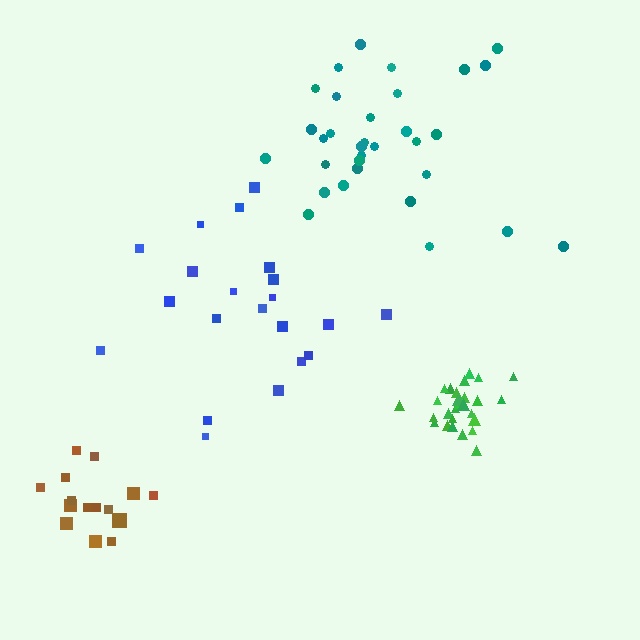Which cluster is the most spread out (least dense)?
Blue.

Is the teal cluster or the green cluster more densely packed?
Green.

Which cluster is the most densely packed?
Green.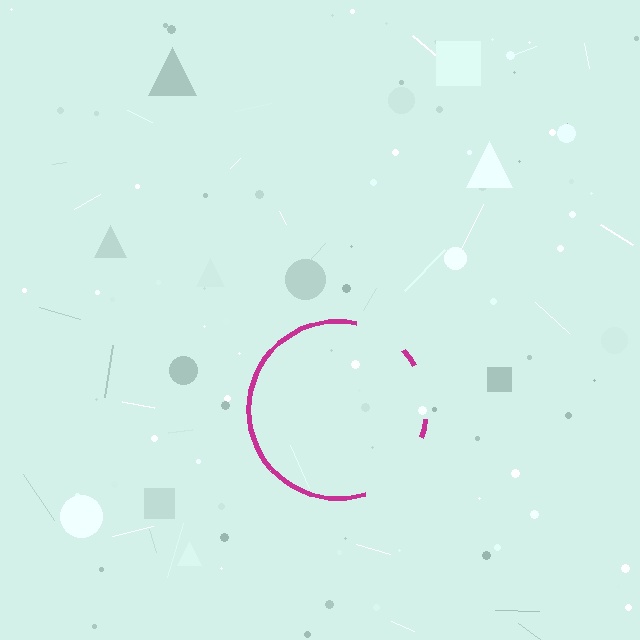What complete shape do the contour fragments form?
The contour fragments form a circle.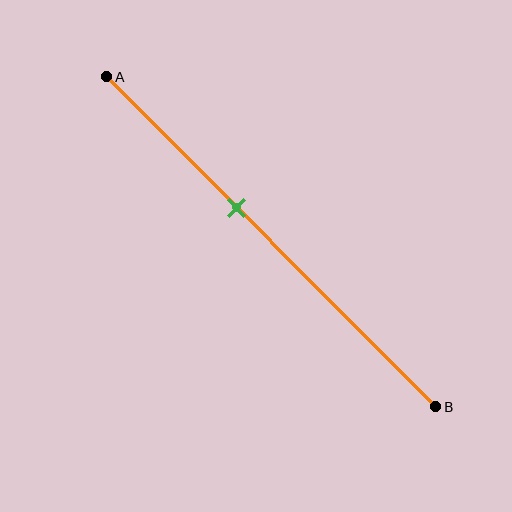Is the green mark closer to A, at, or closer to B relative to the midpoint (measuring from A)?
The green mark is closer to point A than the midpoint of segment AB.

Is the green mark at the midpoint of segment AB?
No, the mark is at about 40% from A, not at the 50% midpoint.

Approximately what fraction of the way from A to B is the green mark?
The green mark is approximately 40% of the way from A to B.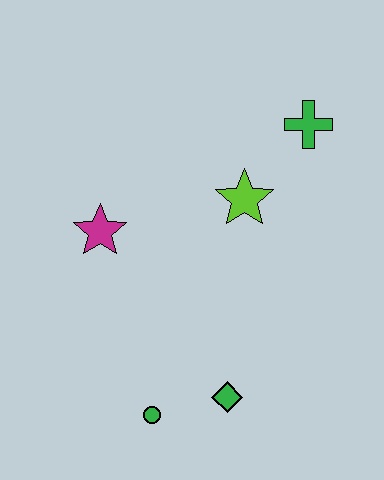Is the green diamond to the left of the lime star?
Yes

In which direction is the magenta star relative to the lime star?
The magenta star is to the left of the lime star.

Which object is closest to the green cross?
The lime star is closest to the green cross.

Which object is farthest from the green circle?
The green cross is farthest from the green circle.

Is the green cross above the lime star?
Yes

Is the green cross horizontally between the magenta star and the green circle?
No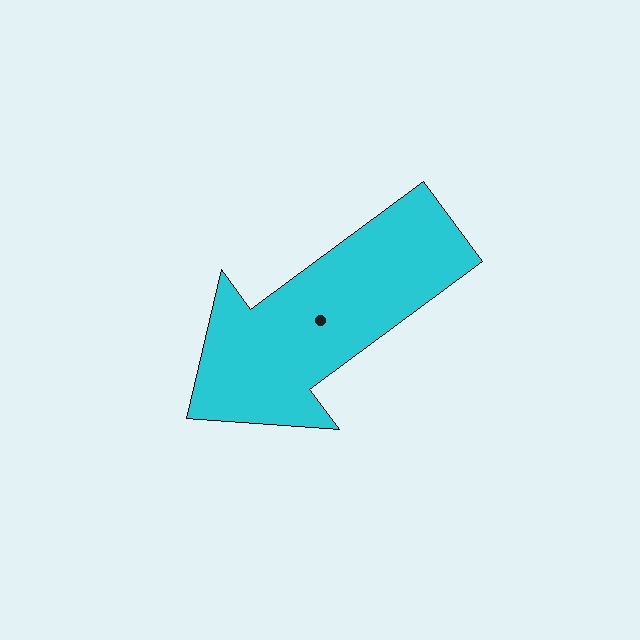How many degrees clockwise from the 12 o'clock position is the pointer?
Approximately 234 degrees.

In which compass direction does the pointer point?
Southwest.